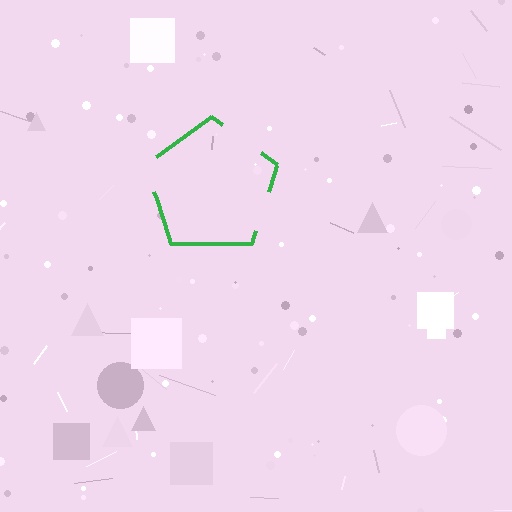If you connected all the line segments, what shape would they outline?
They would outline a pentagon.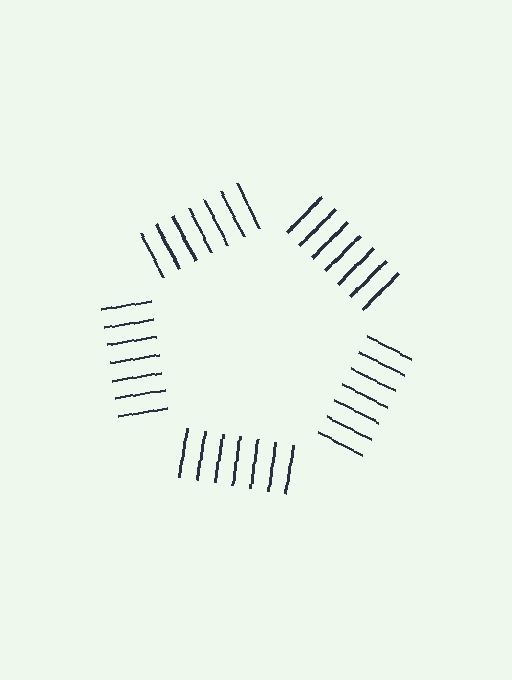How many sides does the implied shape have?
5 sides — the line-ends trace a pentagon.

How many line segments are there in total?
35 — 7 along each of the 5 edges.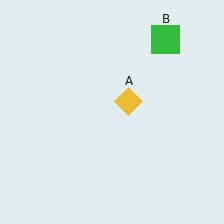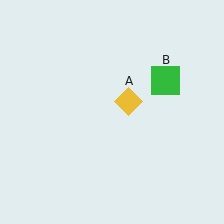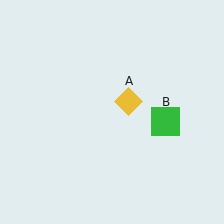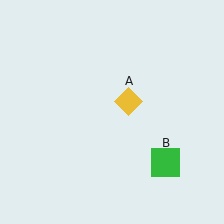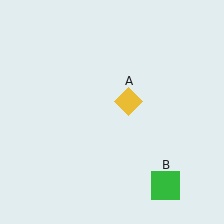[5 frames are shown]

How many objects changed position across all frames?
1 object changed position: green square (object B).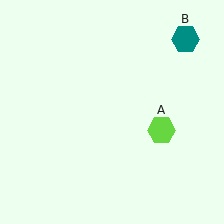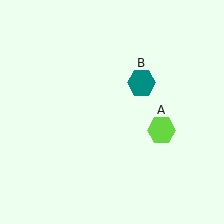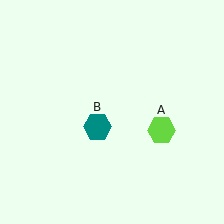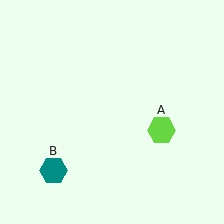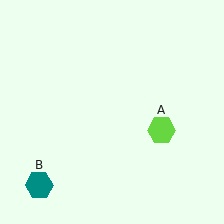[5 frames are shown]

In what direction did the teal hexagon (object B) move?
The teal hexagon (object B) moved down and to the left.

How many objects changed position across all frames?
1 object changed position: teal hexagon (object B).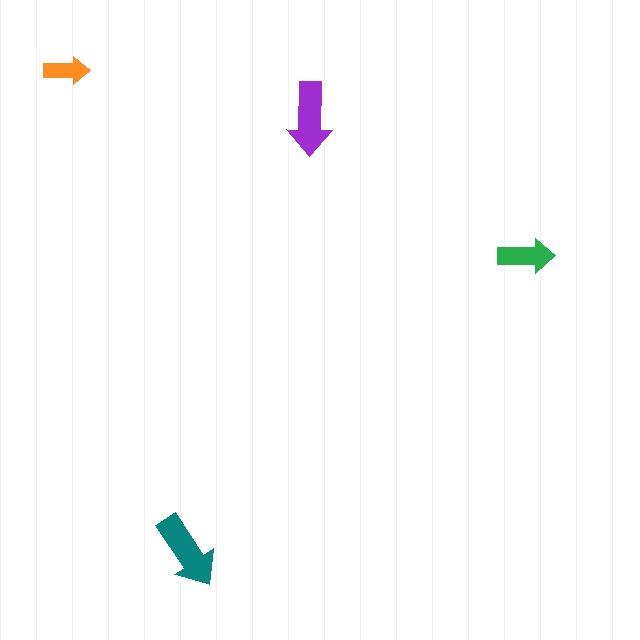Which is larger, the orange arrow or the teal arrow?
The teal one.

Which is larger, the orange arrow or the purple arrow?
The purple one.